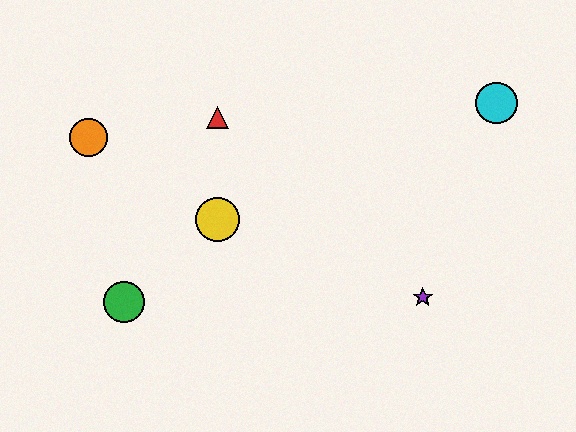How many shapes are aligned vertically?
3 shapes (the red triangle, the blue triangle, the yellow circle) are aligned vertically.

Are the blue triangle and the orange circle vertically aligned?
No, the blue triangle is at x≈218 and the orange circle is at x≈88.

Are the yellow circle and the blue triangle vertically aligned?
Yes, both are at x≈218.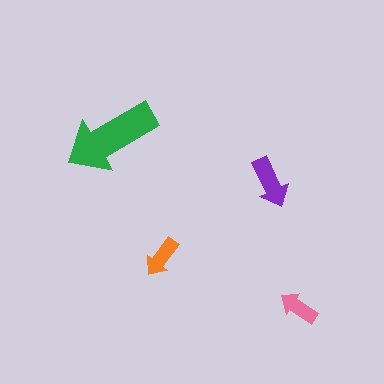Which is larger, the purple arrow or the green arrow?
The green one.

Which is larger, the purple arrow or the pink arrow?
The purple one.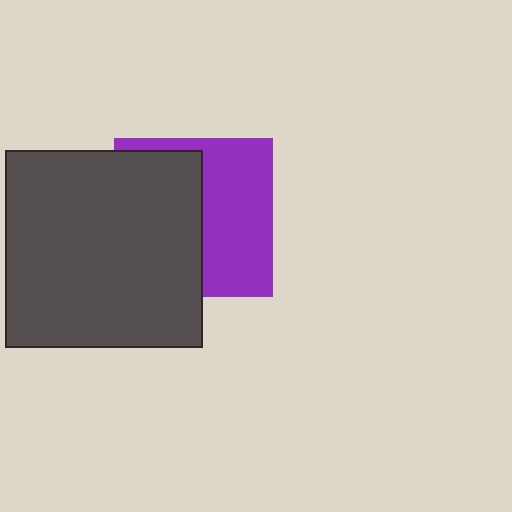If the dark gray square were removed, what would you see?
You would see the complete purple square.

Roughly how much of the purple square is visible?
About half of it is visible (roughly 48%).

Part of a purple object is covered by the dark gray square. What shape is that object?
It is a square.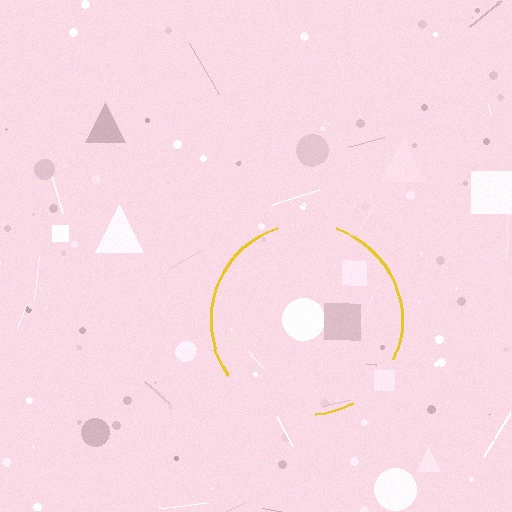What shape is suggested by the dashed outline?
The dashed outline suggests a circle.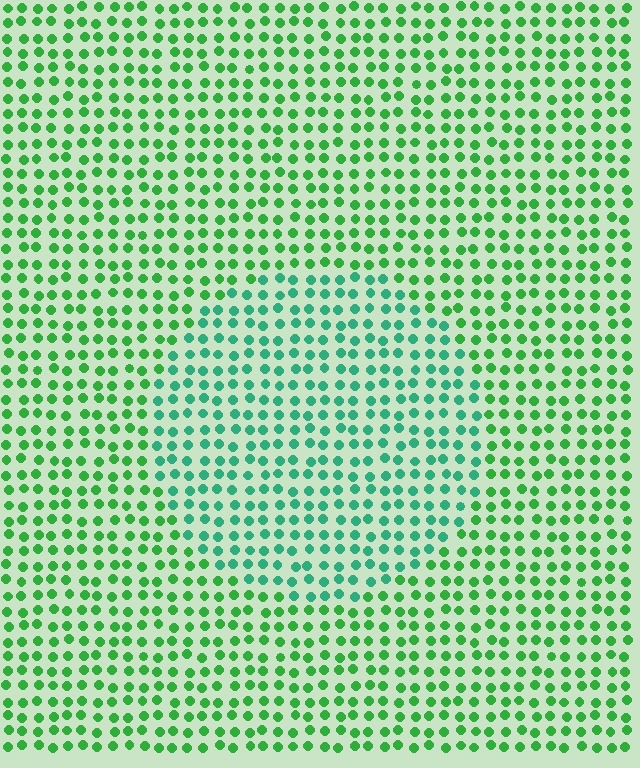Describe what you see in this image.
The image is filled with small green elements in a uniform arrangement. A circle-shaped region is visible where the elements are tinted to a slightly different hue, forming a subtle color boundary.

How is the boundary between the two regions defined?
The boundary is defined purely by a slight shift in hue (about 32 degrees). Spacing, size, and orientation are identical on both sides.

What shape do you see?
I see a circle.